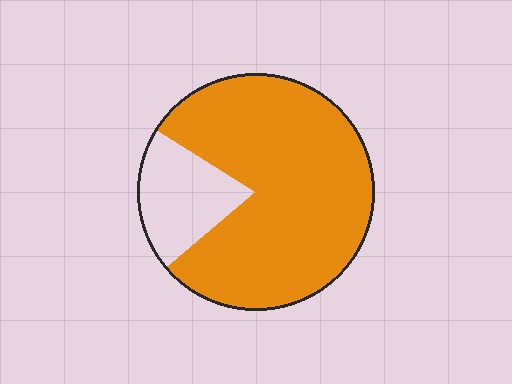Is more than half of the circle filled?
Yes.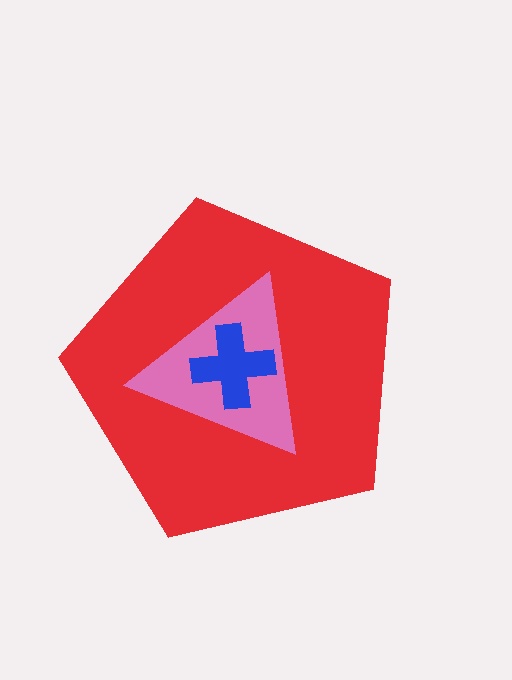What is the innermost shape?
The blue cross.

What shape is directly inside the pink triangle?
The blue cross.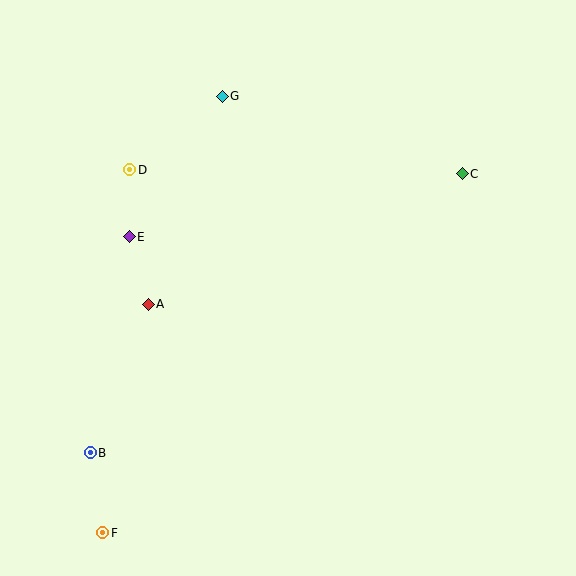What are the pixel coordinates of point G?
Point G is at (222, 96).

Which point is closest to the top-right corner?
Point C is closest to the top-right corner.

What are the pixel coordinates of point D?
Point D is at (130, 170).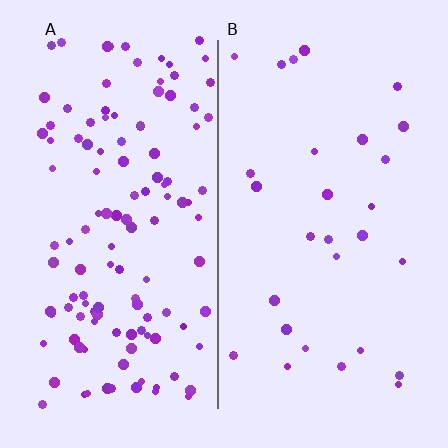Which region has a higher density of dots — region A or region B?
A (the left).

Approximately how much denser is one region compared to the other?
Approximately 4.2× — region A over region B.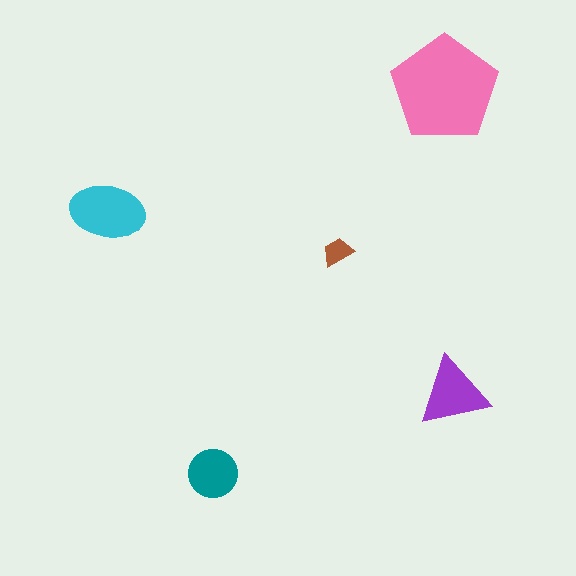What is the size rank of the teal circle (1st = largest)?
4th.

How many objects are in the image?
There are 5 objects in the image.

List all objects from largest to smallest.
The pink pentagon, the cyan ellipse, the purple triangle, the teal circle, the brown trapezoid.